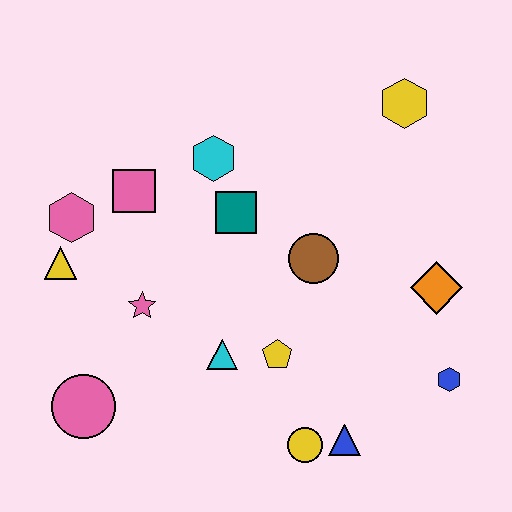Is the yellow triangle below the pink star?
No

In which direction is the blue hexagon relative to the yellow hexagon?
The blue hexagon is below the yellow hexagon.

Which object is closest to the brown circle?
The teal square is closest to the brown circle.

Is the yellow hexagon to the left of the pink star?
No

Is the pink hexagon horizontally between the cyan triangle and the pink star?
No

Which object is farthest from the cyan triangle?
The yellow hexagon is farthest from the cyan triangle.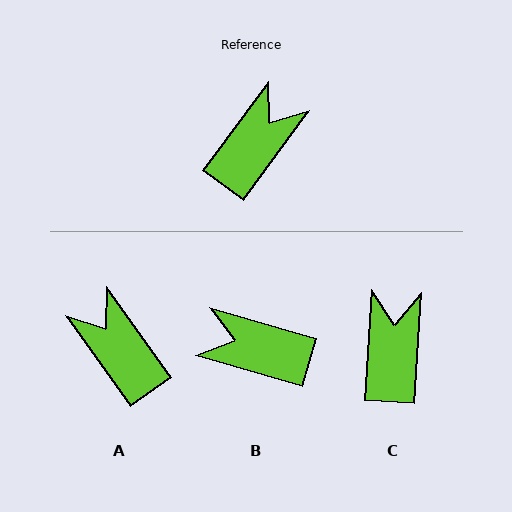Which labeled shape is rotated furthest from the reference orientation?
B, about 110 degrees away.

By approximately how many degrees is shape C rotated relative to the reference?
Approximately 33 degrees counter-clockwise.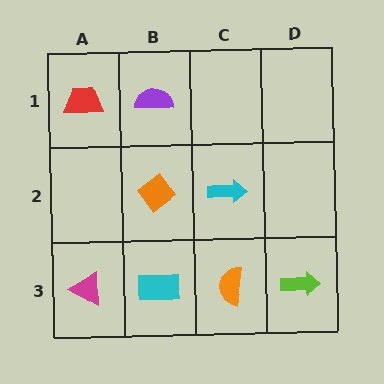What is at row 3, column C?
An orange semicircle.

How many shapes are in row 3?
4 shapes.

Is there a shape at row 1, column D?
No, that cell is empty.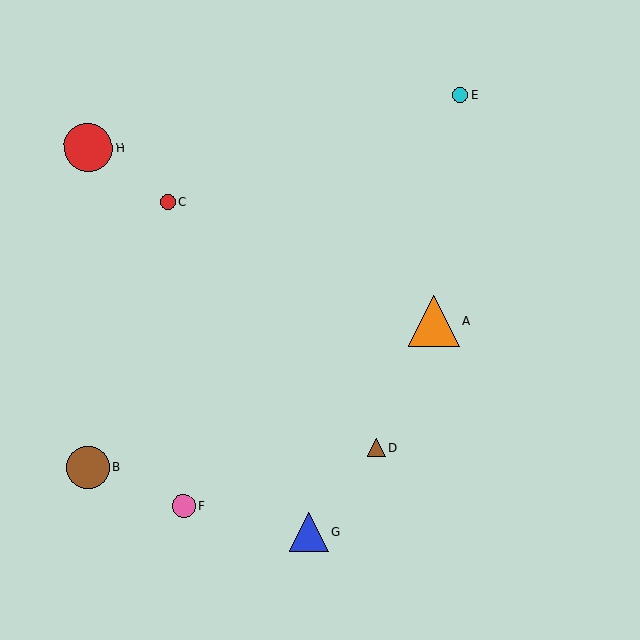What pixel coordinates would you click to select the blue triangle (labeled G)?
Click at (308, 532) to select the blue triangle G.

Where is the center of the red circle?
The center of the red circle is at (88, 147).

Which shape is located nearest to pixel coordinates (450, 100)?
The cyan circle (labeled E) at (460, 95) is nearest to that location.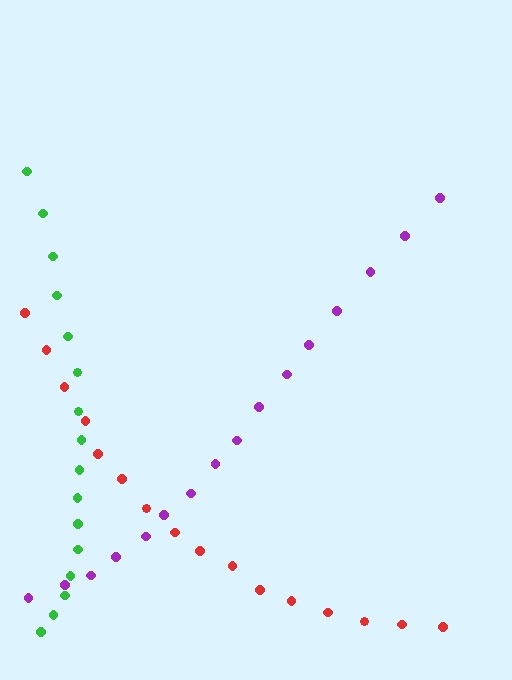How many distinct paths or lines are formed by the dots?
There are 3 distinct paths.